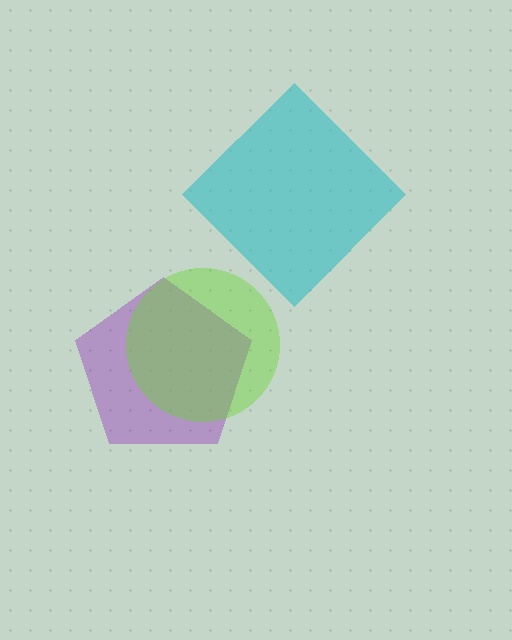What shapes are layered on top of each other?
The layered shapes are: a purple pentagon, a lime circle, a cyan diamond.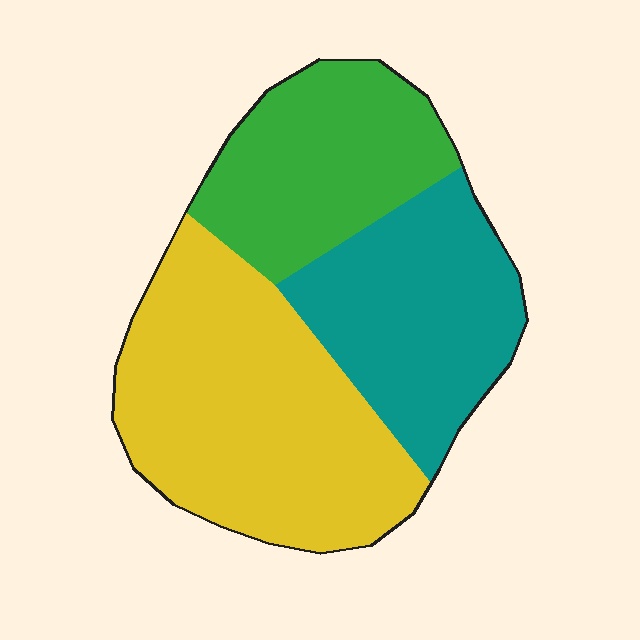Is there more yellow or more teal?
Yellow.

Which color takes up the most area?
Yellow, at roughly 45%.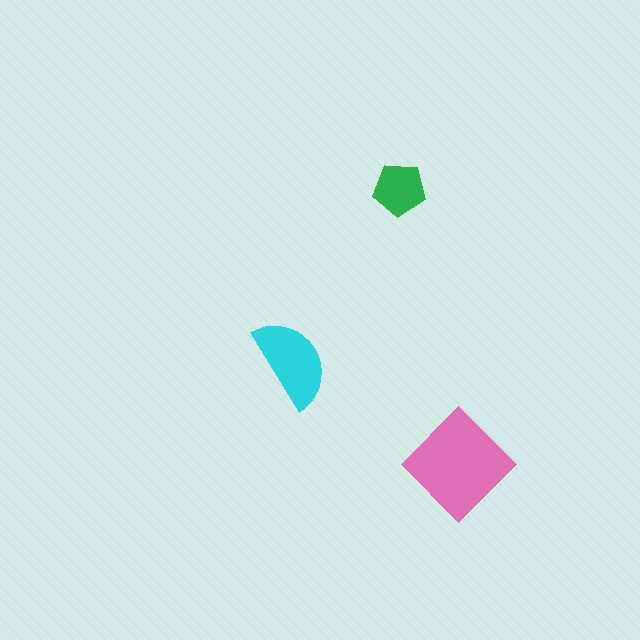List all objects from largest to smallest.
The pink diamond, the cyan semicircle, the green pentagon.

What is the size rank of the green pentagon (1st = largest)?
3rd.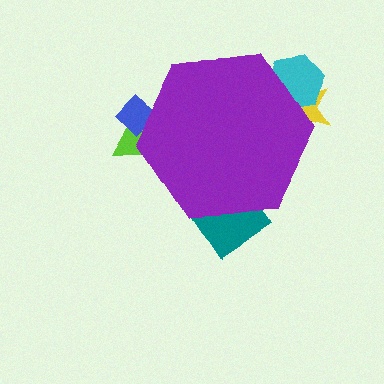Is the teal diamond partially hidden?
Yes, the teal diamond is partially hidden behind the purple hexagon.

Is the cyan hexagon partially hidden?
Yes, the cyan hexagon is partially hidden behind the purple hexagon.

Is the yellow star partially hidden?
Yes, the yellow star is partially hidden behind the purple hexagon.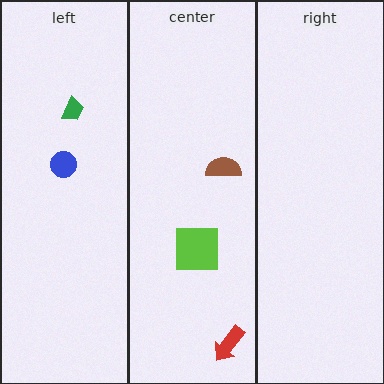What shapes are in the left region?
The blue circle, the green trapezoid.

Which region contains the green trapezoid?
The left region.